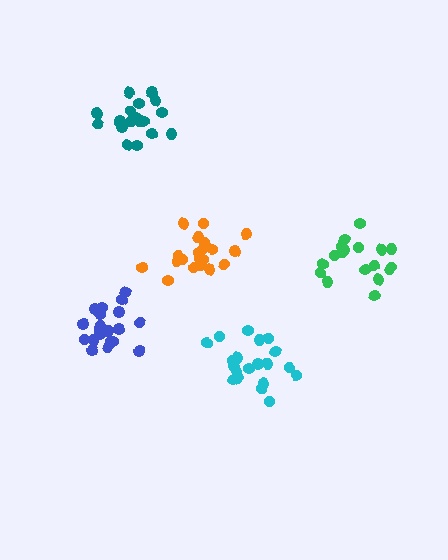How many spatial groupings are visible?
There are 5 spatial groupings.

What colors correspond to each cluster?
The clusters are colored: cyan, green, blue, teal, orange.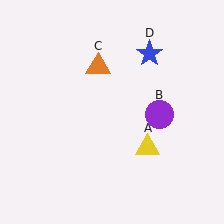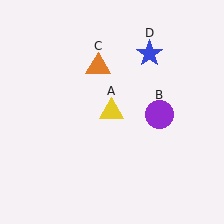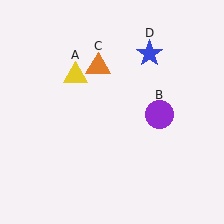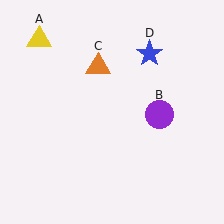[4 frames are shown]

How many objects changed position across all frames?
1 object changed position: yellow triangle (object A).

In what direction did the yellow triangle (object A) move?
The yellow triangle (object A) moved up and to the left.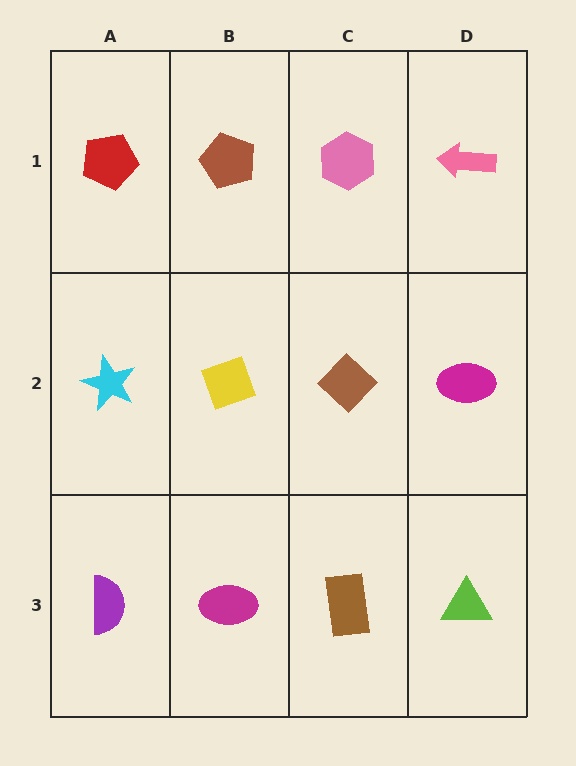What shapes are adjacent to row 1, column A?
A cyan star (row 2, column A), a brown pentagon (row 1, column B).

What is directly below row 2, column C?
A brown rectangle.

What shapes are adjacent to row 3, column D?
A magenta ellipse (row 2, column D), a brown rectangle (row 3, column C).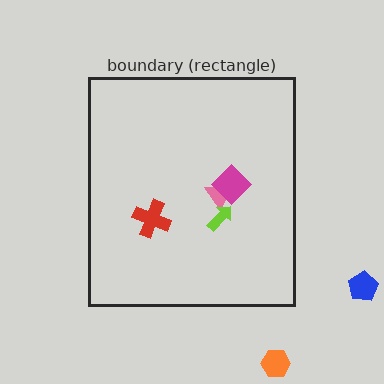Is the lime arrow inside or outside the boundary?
Inside.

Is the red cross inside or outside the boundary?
Inside.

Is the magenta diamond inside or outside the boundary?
Inside.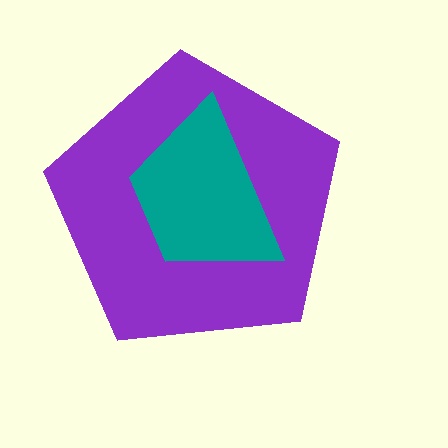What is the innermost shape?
The teal trapezoid.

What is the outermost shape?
The purple pentagon.